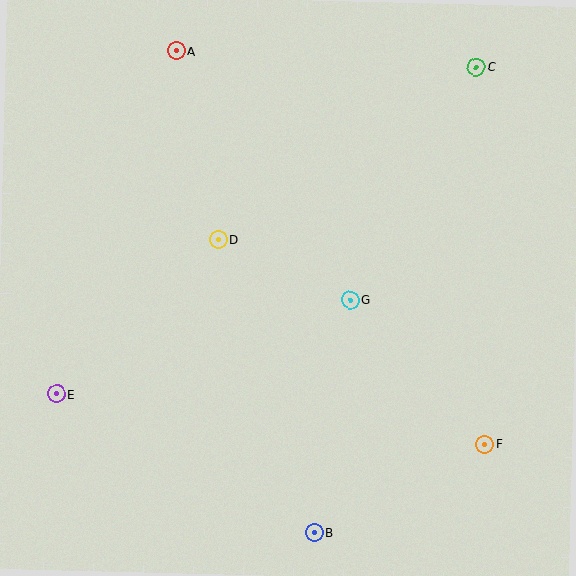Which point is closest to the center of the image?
Point G at (350, 300) is closest to the center.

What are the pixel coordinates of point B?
Point B is at (314, 532).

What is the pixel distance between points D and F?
The distance between D and F is 336 pixels.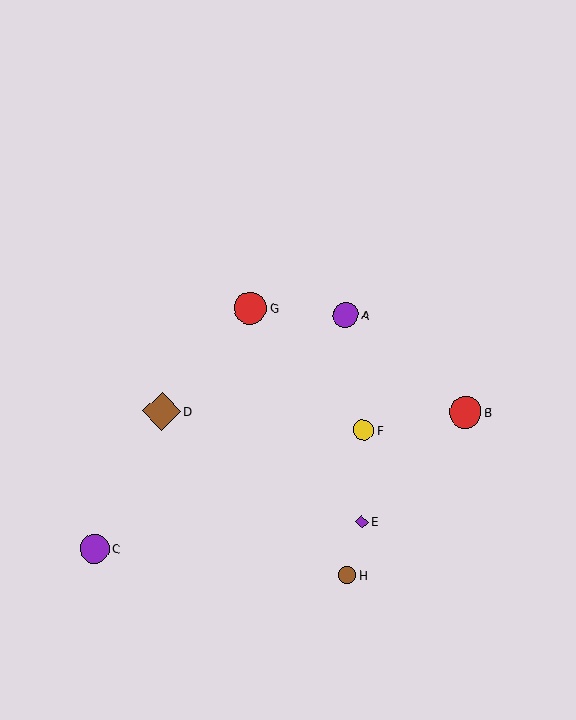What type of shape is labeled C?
Shape C is a purple circle.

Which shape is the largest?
The brown diamond (labeled D) is the largest.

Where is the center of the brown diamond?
The center of the brown diamond is at (162, 411).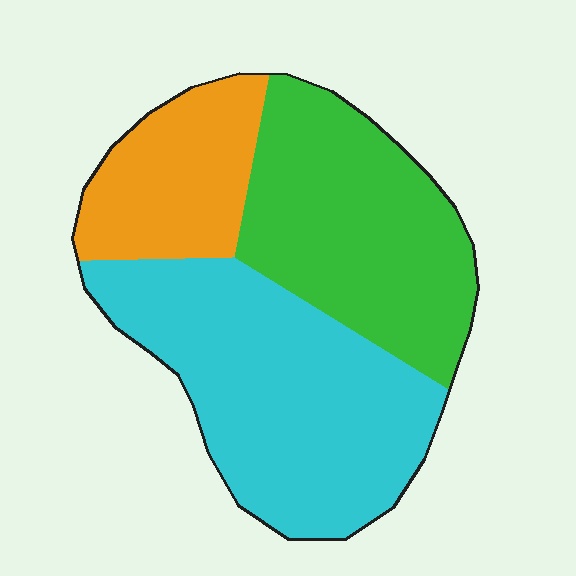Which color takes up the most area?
Cyan, at roughly 45%.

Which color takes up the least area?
Orange, at roughly 20%.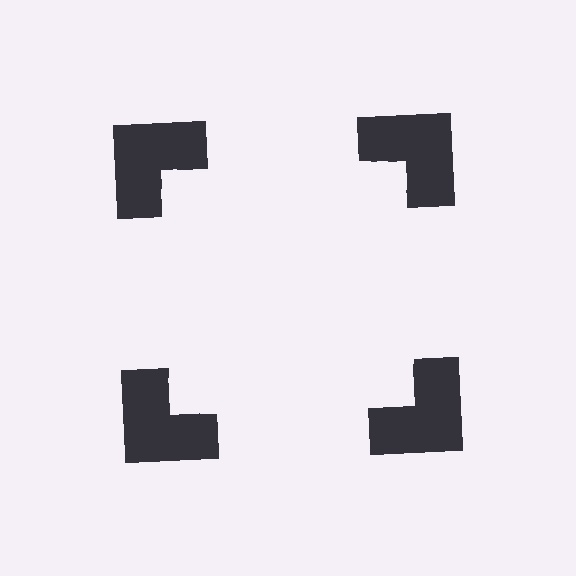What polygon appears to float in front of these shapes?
An illusory square — its edges are inferred from the aligned wedge cuts in the notched squares, not physically drawn.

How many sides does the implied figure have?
4 sides.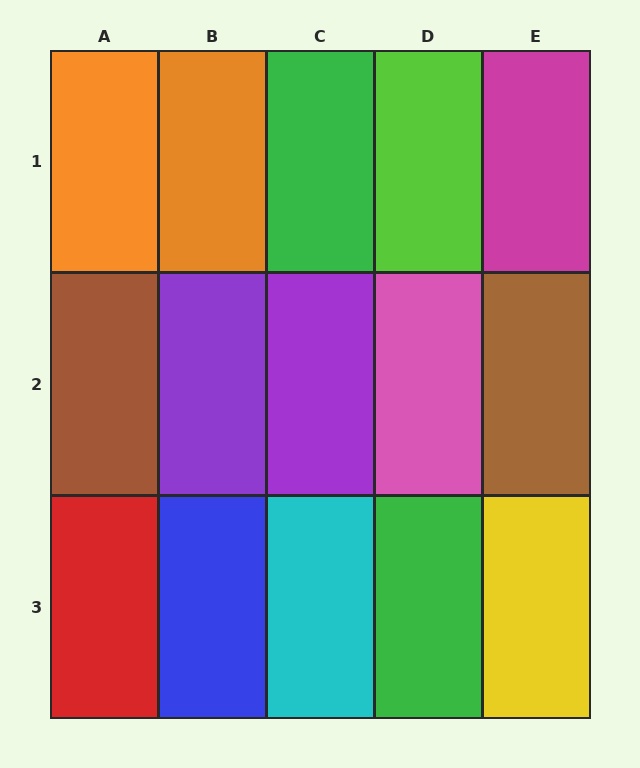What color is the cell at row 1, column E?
Magenta.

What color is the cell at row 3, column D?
Green.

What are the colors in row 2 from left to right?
Brown, purple, purple, pink, brown.